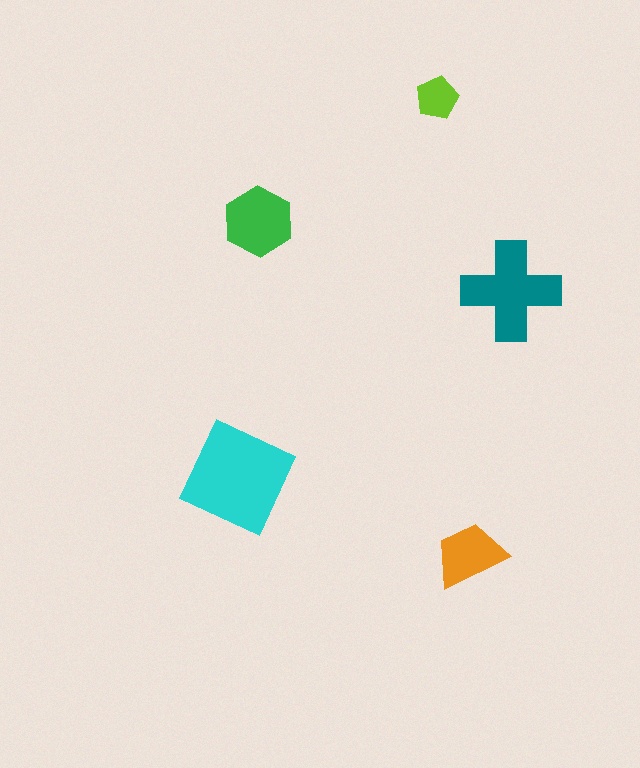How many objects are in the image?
There are 5 objects in the image.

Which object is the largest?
The cyan square.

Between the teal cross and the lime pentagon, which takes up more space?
The teal cross.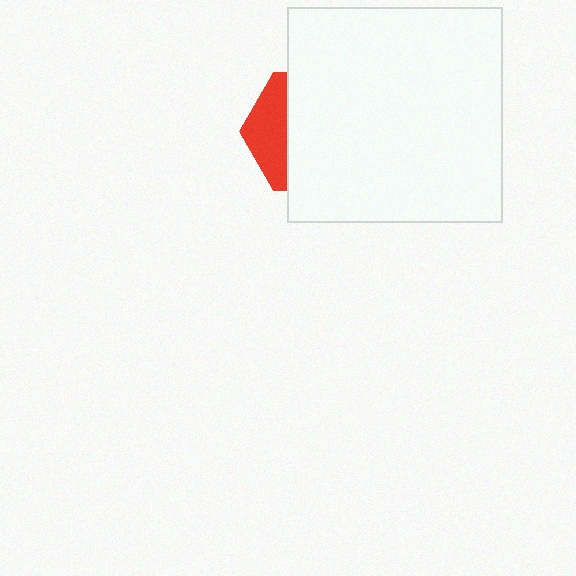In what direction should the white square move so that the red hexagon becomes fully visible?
The white square should move right. That is the shortest direction to clear the overlap and leave the red hexagon fully visible.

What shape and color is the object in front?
The object in front is a white square.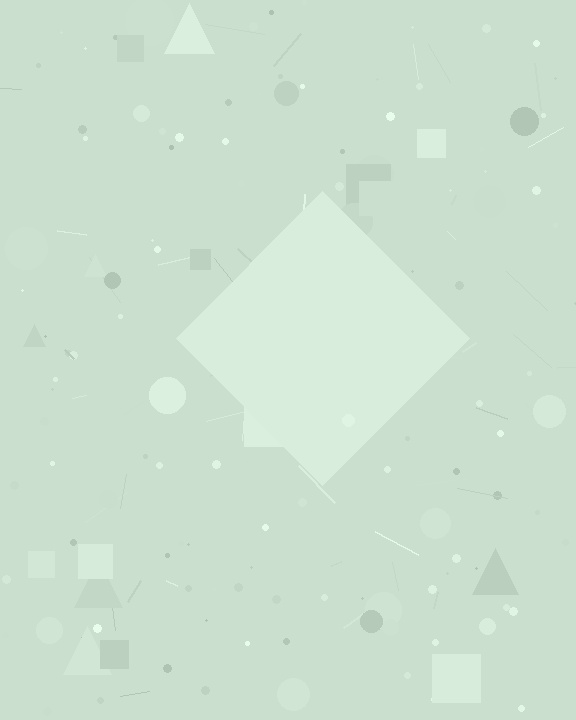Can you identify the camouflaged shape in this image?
The camouflaged shape is a diamond.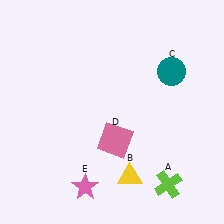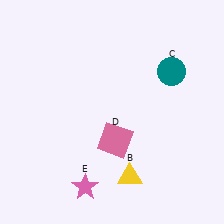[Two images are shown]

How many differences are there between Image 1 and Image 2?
There is 1 difference between the two images.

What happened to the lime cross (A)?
The lime cross (A) was removed in Image 2. It was in the bottom-right area of Image 1.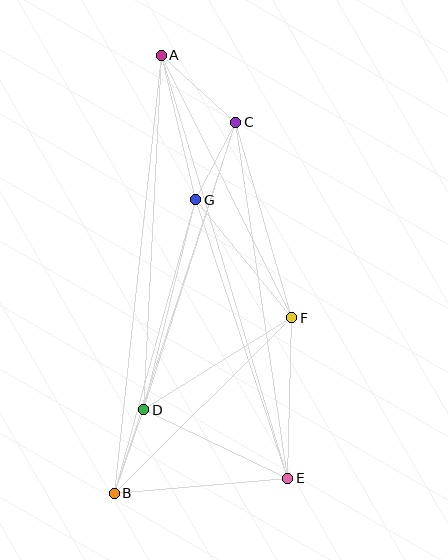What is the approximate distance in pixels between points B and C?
The distance between B and C is approximately 390 pixels.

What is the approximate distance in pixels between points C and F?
The distance between C and F is approximately 203 pixels.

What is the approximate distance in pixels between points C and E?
The distance between C and E is approximately 360 pixels.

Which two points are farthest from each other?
Points A and E are farthest from each other.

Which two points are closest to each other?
Points C and G are closest to each other.